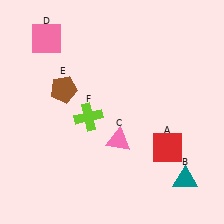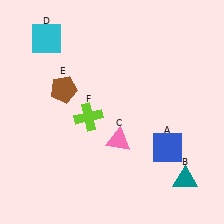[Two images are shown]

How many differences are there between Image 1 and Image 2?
There are 2 differences between the two images.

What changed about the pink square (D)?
In Image 1, D is pink. In Image 2, it changed to cyan.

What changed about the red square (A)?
In Image 1, A is red. In Image 2, it changed to blue.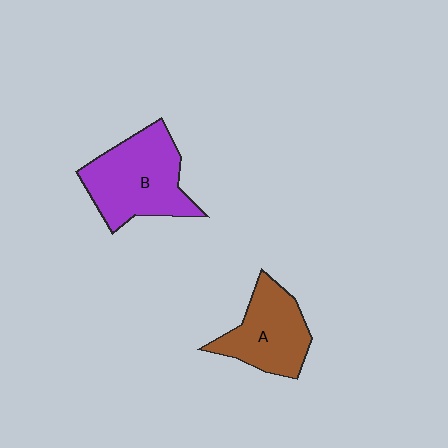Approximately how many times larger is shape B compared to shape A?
Approximately 1.3 times.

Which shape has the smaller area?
Shape A (brown).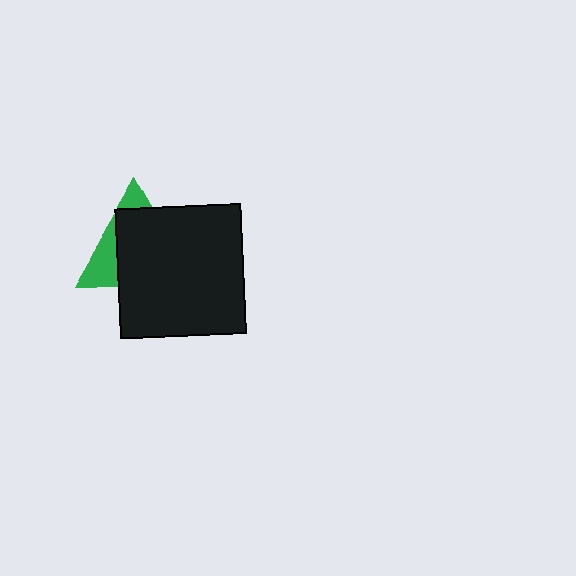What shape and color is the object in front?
The object in front is a black rectangle.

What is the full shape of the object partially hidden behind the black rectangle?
The partially hidden object is a green triangle.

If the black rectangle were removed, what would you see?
You would see the complete green triangle.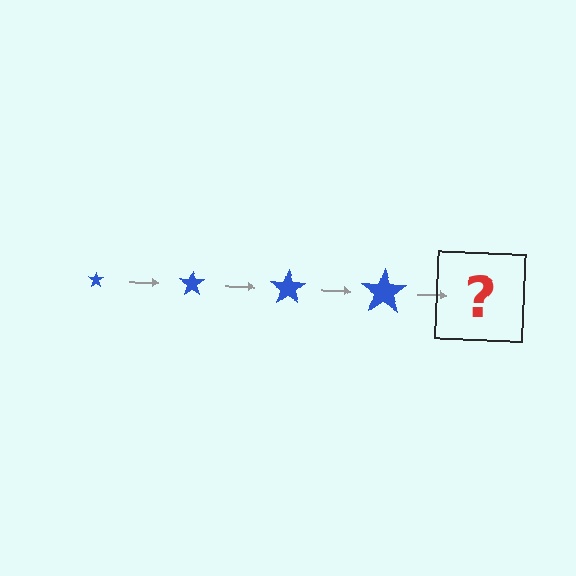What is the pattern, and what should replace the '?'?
The pattern is that the star gets progressively larger each step. The '?' should be a blue star, larger than the previous one.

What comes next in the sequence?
The next element should be a blue star, larger than the previous one.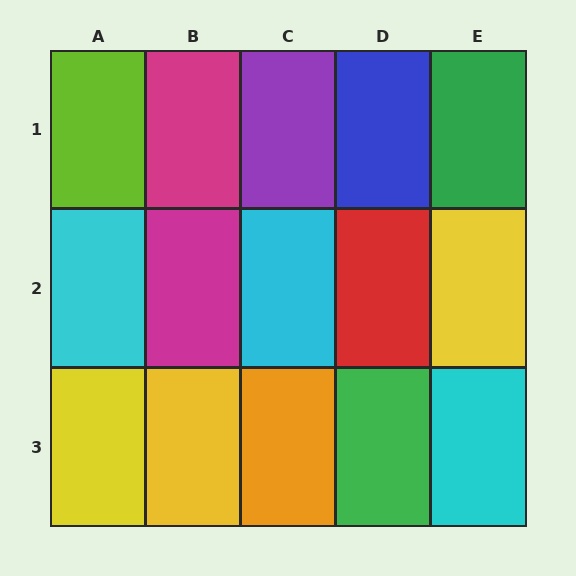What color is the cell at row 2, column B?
Magenta.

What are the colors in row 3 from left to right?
Yellow, yellow, orange, green, cyan.